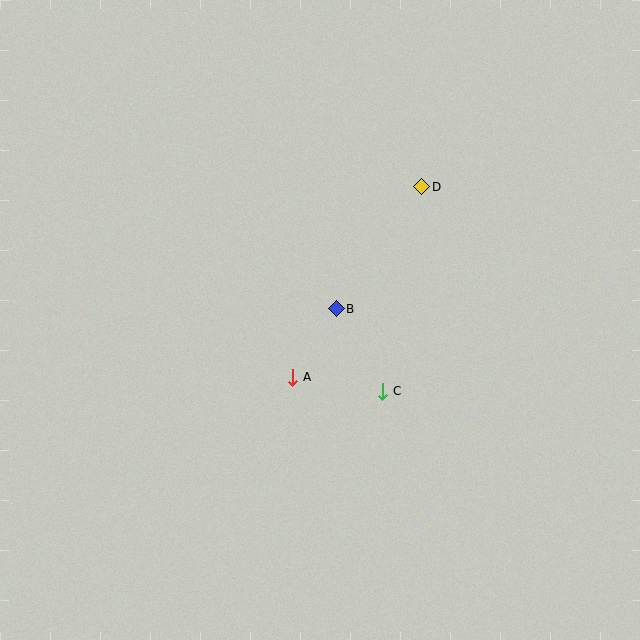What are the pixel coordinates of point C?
Point C is at (383, 391).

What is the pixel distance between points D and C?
The distance between D and C is 208 pixels.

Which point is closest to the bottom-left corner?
Point A is closest to the bottom-left corner.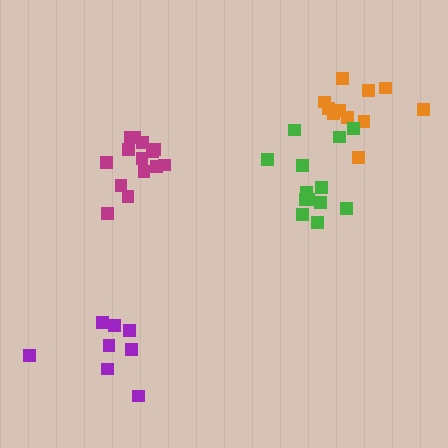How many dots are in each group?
Group 1: 8 dots, Group 2: 14 dots, Group 3: 11 dots, Group 4: 13 dots (46 total).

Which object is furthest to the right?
The orange cluster is rightmost.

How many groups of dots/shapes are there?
There are 4 groups.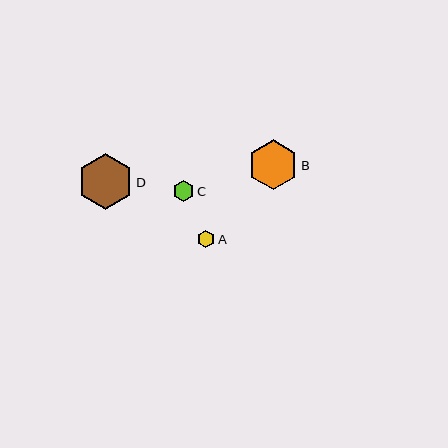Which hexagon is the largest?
Hexagon D is the largest with a size of approximately 55 pixels.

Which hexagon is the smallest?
Hexagon A is the smallest with a size of approximately 17 pixels.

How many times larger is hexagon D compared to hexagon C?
Hexagon D is approximately 2.7 times the size of hexagon C.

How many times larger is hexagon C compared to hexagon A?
Hexagon C is approximately 1.2 times the size of hexagon A.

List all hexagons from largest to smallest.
From largest to smallest: D, B, C, A.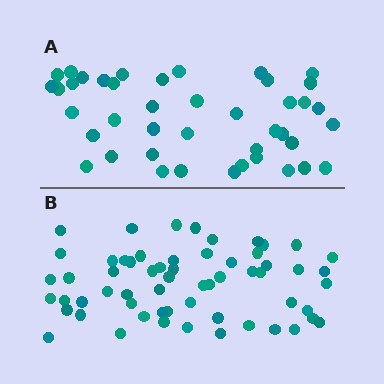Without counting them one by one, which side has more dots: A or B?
Region B (the bottom region) has more dots.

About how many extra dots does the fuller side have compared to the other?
Region B has approximately 20 more dots than region A.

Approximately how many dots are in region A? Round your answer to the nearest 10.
About 40 dots. (The exact count is 42, which rounds to 40.)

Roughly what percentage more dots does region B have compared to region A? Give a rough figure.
About 45% more.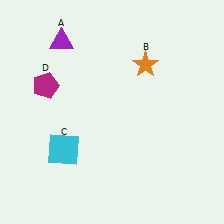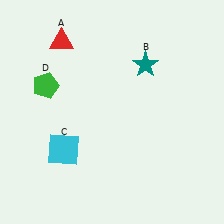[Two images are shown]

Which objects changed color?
A changed from purple to red. B changed from orange to teal. D changed from magenta to green.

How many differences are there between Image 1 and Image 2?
There are 3 differences between the two images.